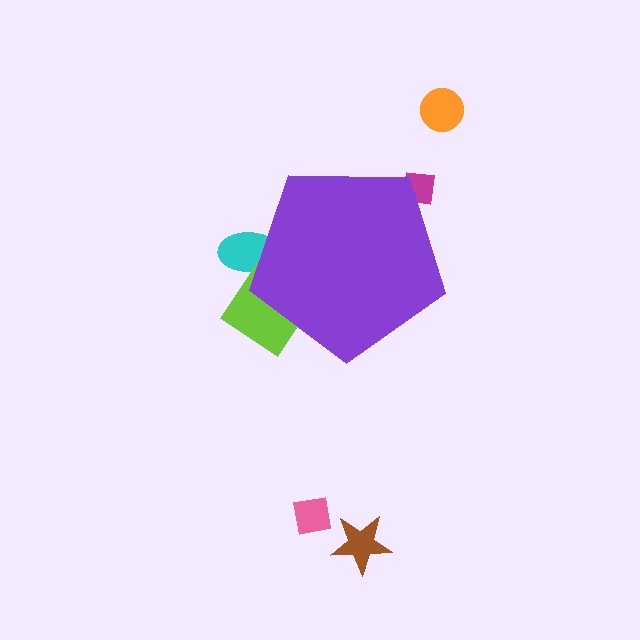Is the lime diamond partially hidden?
Yes, the lime diamond is partially hidden behind the purple pentagon.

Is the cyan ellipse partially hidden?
Yes, the cyan ellipse is partially hidden behind the purple pentagon.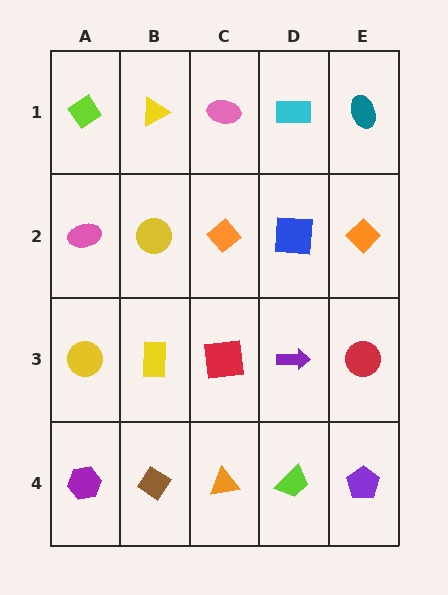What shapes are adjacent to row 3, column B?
A yellow circle (row 2, column B), a brown diamond (row 4, column B), a yellow circle (row 3, column A), a red square (row 3, column C).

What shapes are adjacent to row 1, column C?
An orange diamond (row 2, column C), a yellow triangle (row 1, column B), a cyan rectangle (row 1, column D).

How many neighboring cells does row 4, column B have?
3.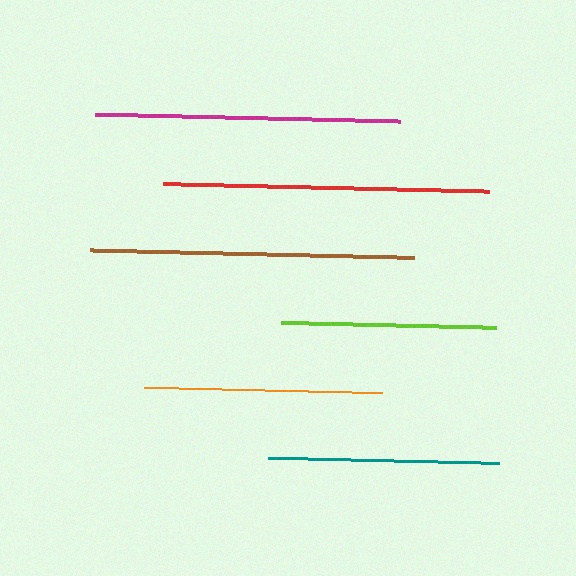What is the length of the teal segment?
The teal segment is approximately 231 pixels long.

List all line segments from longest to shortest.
From longest to shortest: red, brown, magenta, orange, teal, lime.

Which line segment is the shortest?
The lime line is the shortest at approximately 215 pixels.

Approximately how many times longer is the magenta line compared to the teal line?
The magenta line is approximately 1.3 times the length of the teal line.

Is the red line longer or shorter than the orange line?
The red line is longer than the orange line.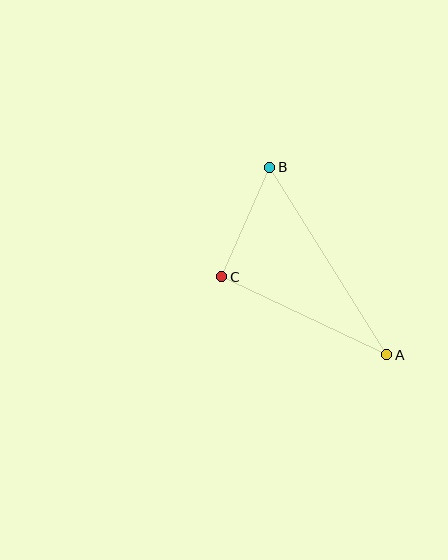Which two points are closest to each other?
Points B and C are closest to each other.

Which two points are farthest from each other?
Points A and B are farthest from each other.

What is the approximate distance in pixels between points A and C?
The distance between A and C is approximately 183 pixels.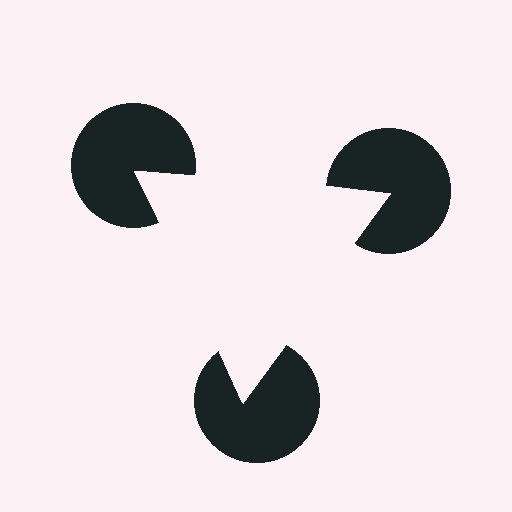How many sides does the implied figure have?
3 sides.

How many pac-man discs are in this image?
There are 3 — one at each vertex of the illusory triangle.